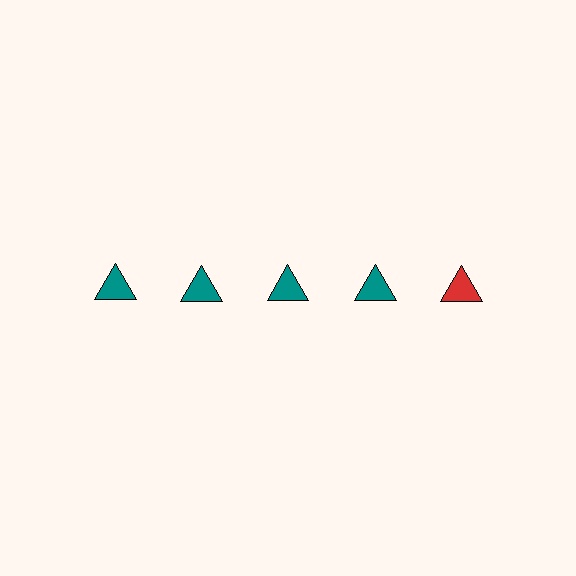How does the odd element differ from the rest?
It has a different color: red instead of teal.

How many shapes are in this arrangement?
There are 5 shapes arranged in a grid pattern.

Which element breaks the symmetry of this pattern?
The red triangle in the top row, rightmost column breaks the symmetry. All other shapes are teal triangles.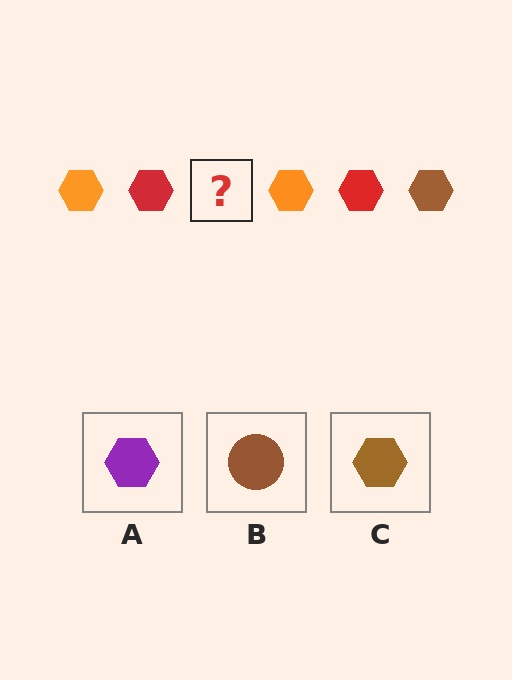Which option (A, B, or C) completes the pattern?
C.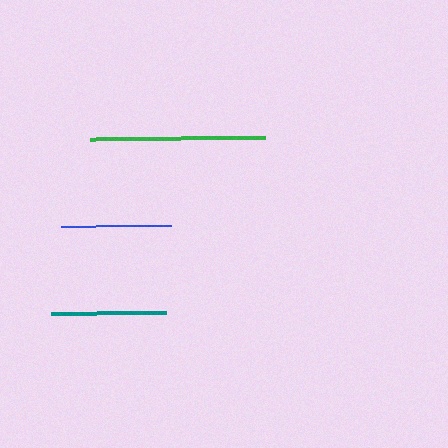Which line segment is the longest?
The green line is the longest at approximately 175 pixels.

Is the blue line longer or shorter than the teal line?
The teal line is longer than the blue line.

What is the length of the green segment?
The green segment is approximately 175 pixels long.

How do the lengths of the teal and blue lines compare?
The teal and blue lines are approximately the same length.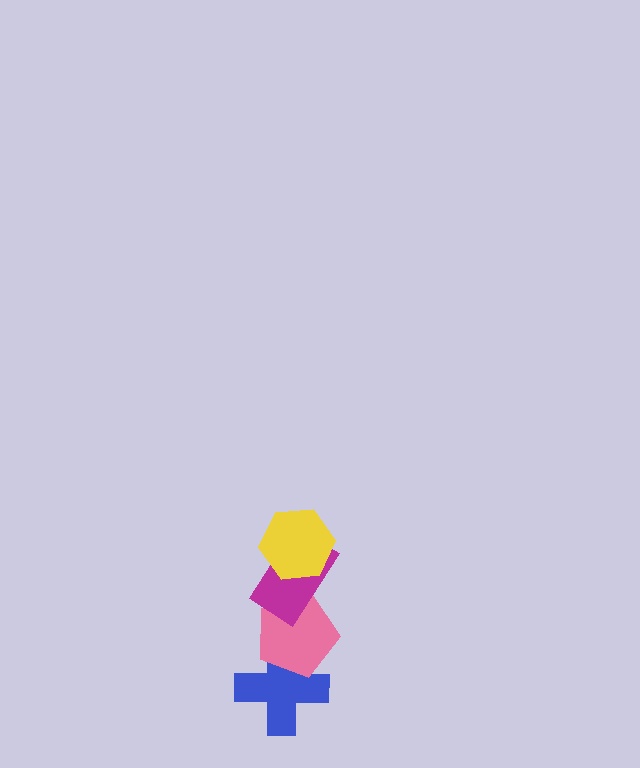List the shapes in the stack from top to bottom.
From top to bottom: the yellow hexagon, the magenta rectangle, the pink pentagon, the blue cross.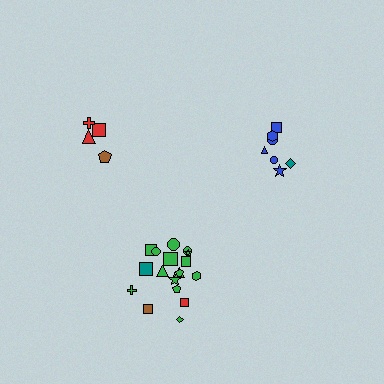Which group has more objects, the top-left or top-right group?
The top-right group.